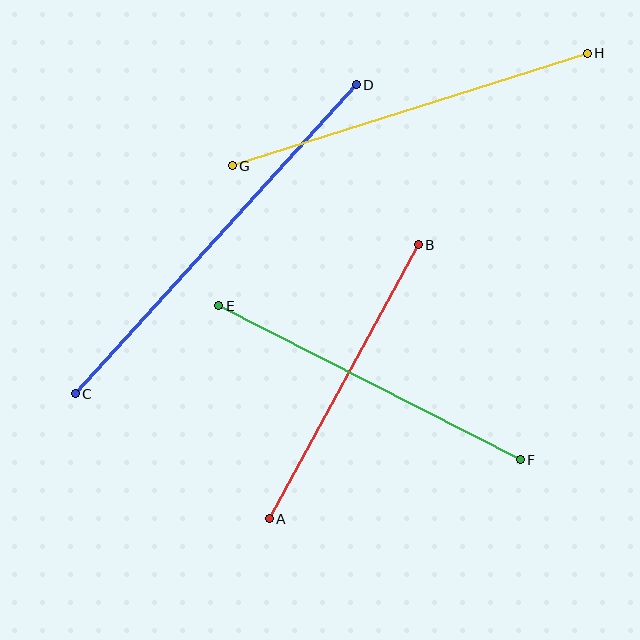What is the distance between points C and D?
The distance is approximately 418 pixels.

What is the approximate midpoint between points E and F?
The midpoint is at approximately (369, 383) pixels.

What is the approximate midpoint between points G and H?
The midpoint is at approximately (410, 109) pixels.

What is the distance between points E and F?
The distance is approximately 338 pixels.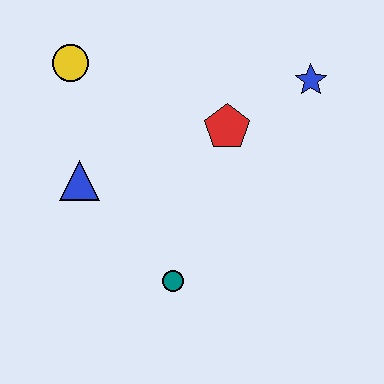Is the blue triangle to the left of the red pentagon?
Yes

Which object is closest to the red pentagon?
The blue star is closest to the red pentagon.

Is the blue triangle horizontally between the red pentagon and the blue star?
No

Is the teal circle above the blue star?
No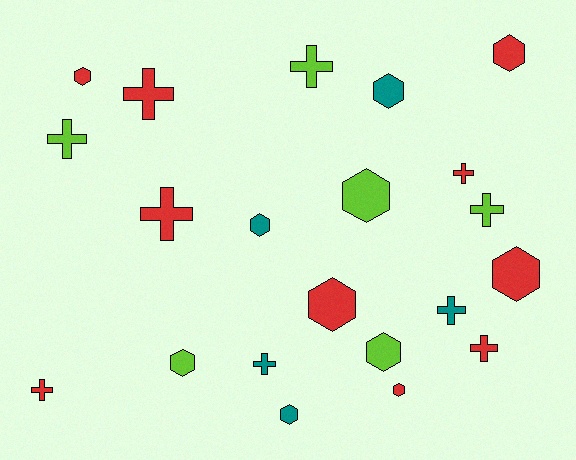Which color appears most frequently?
Red, with 10 objects.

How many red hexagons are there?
There are 5 red hexagons.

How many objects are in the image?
There are 21 objects.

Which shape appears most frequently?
Hexagon, with 11 objects.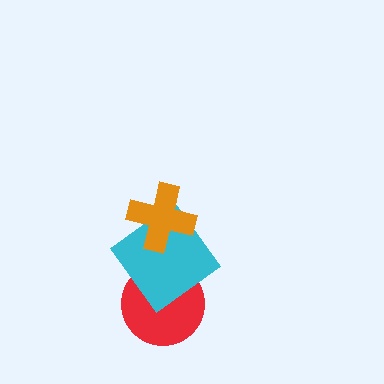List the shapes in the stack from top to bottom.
From top to bottom: the orange cross, the cyan diamond, the red circle.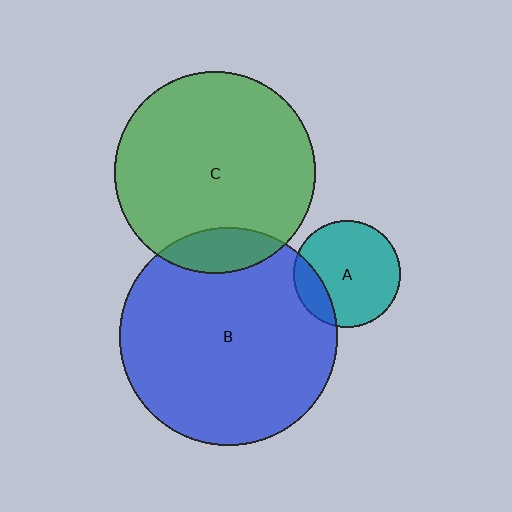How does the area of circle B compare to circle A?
Approximately 4.1 times.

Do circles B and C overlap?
Yes.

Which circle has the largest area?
Circle B (blue).